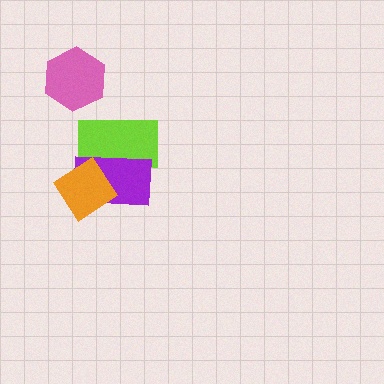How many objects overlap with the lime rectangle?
2 objects overlap with the lime rectangle.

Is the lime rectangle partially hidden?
Yes, it is partially covered by another shape.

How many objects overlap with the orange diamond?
2 objects overlap with the orange diamond.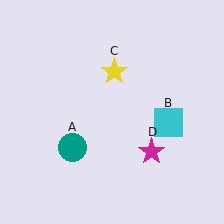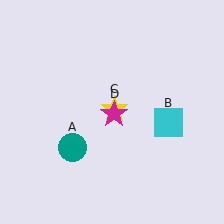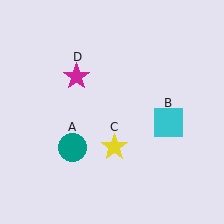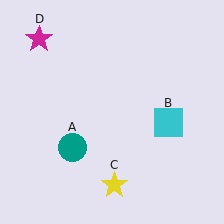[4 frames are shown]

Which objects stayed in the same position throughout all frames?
Teal circle (object A) and cyan square (object B) remained stationary.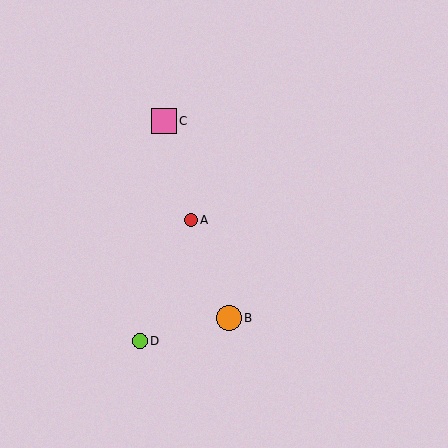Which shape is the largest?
The orange circle (labeled B) is the largest.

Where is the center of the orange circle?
The center of the orange circle is at (229, 318).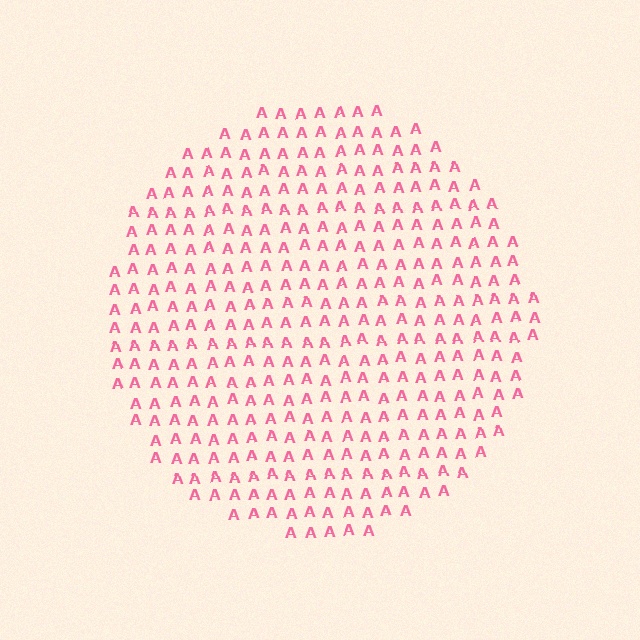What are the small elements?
The small elements are letter A's.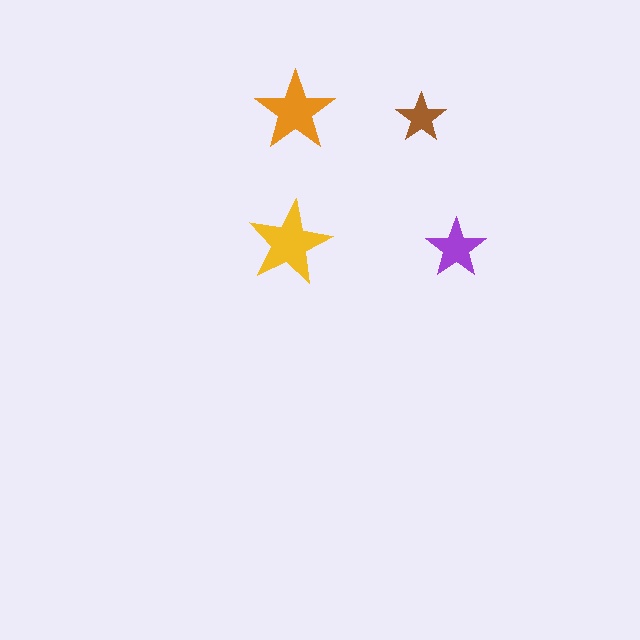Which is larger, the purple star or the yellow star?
The yellow one.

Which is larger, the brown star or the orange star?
The orange one.